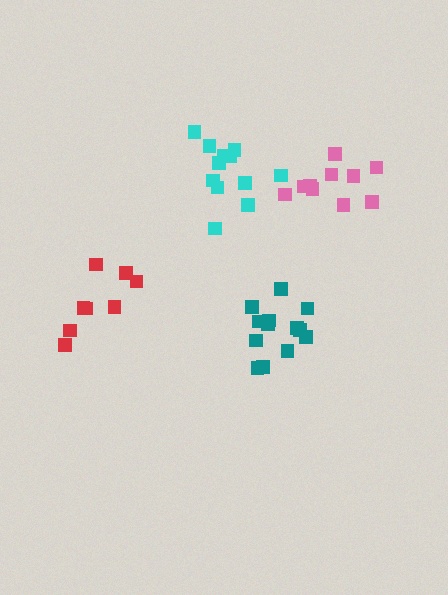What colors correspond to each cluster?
The clusters are colored: cyan, pink, teal, red.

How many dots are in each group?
Group 1: 12 dots, Group 2: 10 dots, Group 3: 13 dots, Group 4: 8 dots (43 total).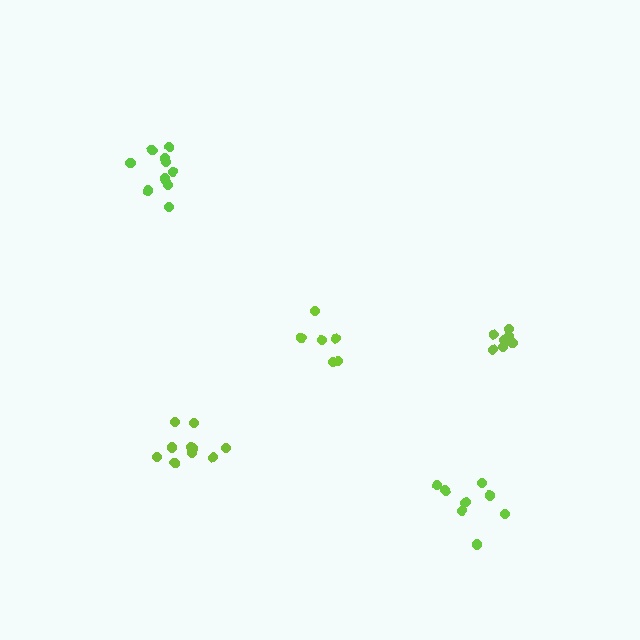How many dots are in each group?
Group 1: 8 dots, Group 2: 11 dots, Group 3: 6 dots, Group 4: 7 dots, Group 5: 10 dots (42 total).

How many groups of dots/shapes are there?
There are 5 groups.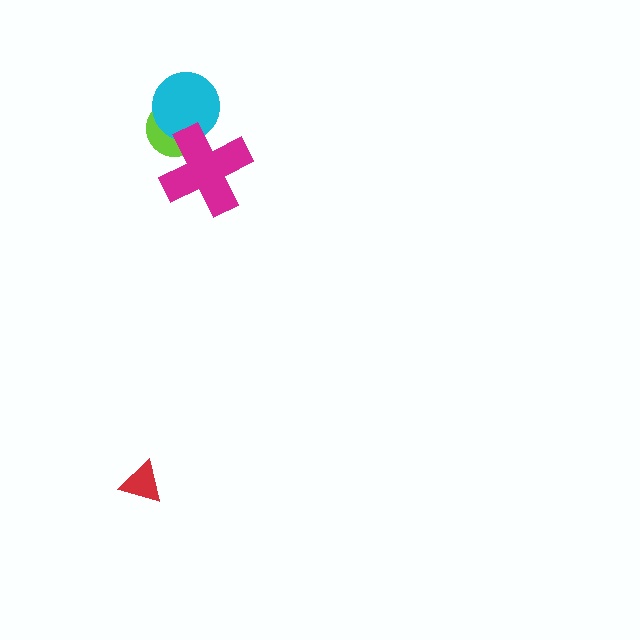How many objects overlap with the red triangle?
0 objects overlap with the red triangle.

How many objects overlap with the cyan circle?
2 objects overlap with the cyan circle.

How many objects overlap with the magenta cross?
2 objects overlap with the magenta cross.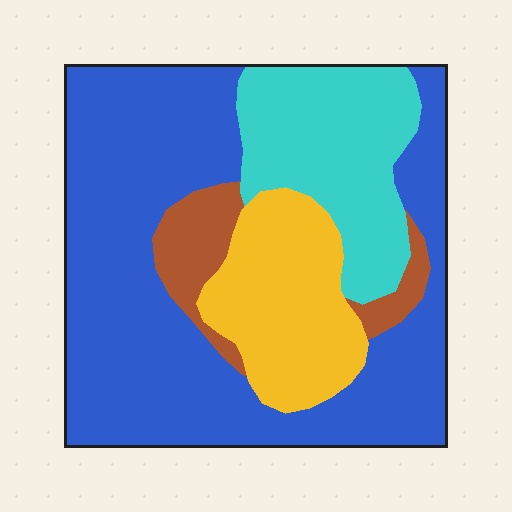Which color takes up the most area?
Blue, at roughly 55%.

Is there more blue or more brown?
Blue.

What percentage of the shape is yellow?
Yellow takes up about one sixth (1/6) of the shape.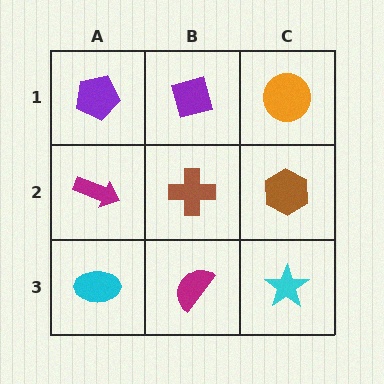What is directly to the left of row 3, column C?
A magenta semicircle.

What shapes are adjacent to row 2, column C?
An orange circle (row 1, column C), a cyan star (row 3, column C), a brown cross (row 2, column B).